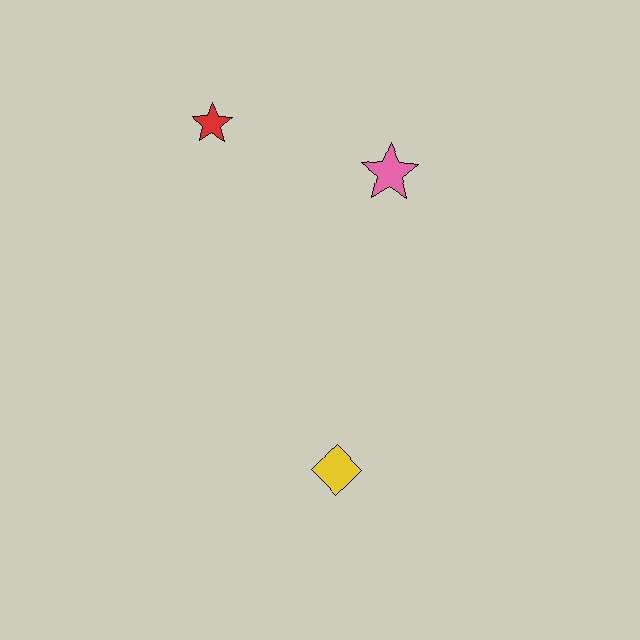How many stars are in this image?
There are 2 stars.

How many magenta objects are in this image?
There are no magenta objects.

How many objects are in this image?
There are 3 objects.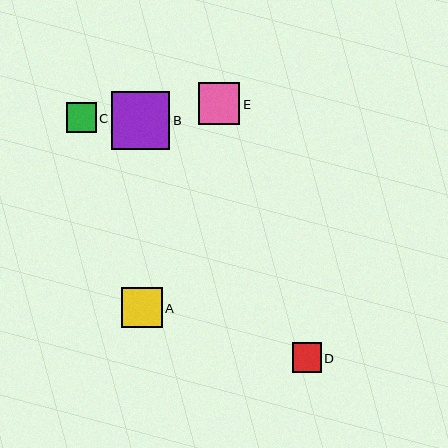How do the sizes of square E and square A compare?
Square E and square A are approximately the same size.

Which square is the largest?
Square B is the largest with a size of approximately 58 pixels.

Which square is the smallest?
Square D is the smallest with a size of approximately 29 pixels.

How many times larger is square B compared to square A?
Square B is approximately 1.4 times the size of square A.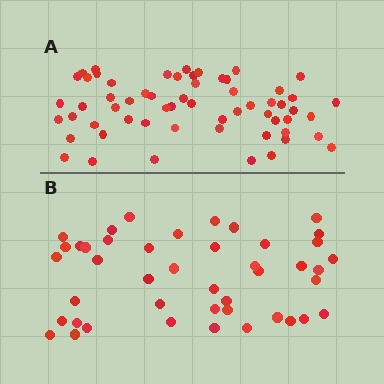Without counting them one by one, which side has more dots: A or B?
Region A (the top region) has more dots.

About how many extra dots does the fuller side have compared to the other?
Region A has approximately 15 more dots than region B.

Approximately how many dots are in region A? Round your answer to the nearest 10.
About 60 dots.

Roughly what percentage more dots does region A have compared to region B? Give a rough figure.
About 35% more.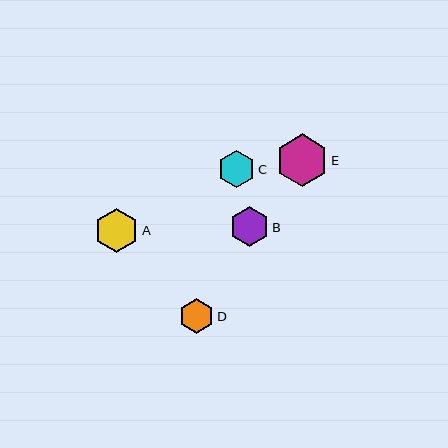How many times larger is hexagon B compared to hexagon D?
Hexagon B is approximately 1.1 times the size of hexagon D.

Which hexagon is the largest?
Hexagon E is the largest with a size of approximately 52 pixels.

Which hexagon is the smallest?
Hexagon D is the smallest with a size of approximately 35 pixels.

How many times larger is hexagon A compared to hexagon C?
Hexagon A is approximately 1.2 times the size of hexagon C.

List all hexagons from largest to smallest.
From largest to smallest: E, A, B, C, D.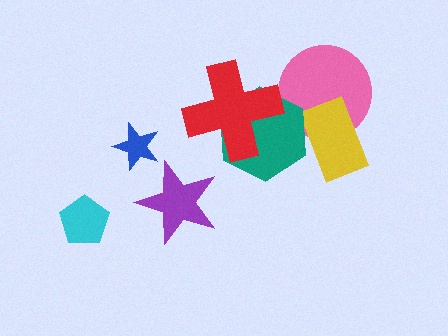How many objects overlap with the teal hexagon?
3 objects overlap with the teal hexagon.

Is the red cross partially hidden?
No, no other shape covers it.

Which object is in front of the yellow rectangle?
The teal hexagon is in front of the yellow rectangle.